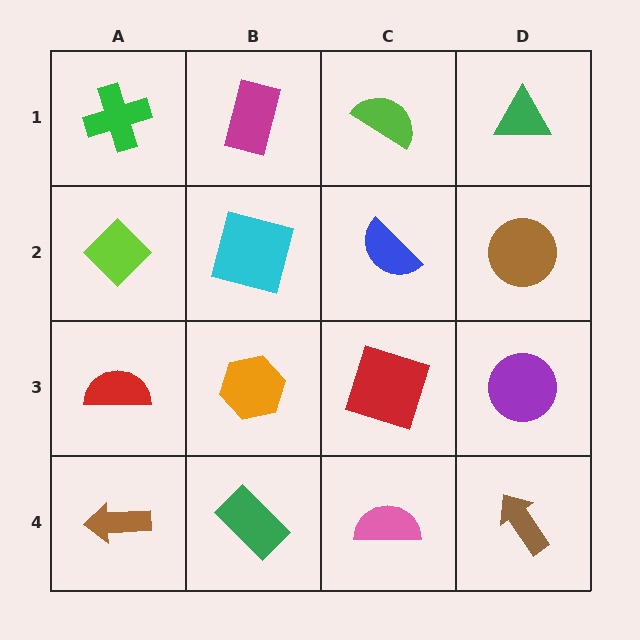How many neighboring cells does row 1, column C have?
3.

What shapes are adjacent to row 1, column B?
A cyan square (row 2, column B), a green cross (row 1, column A), a lime semicircle (row 1, column C).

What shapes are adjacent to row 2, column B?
A magenta rectangle (row 1, column B), an orange hexagon (row 3, column B), a lime diamond (row 2, column A), a blue semicircle (row 2, column C).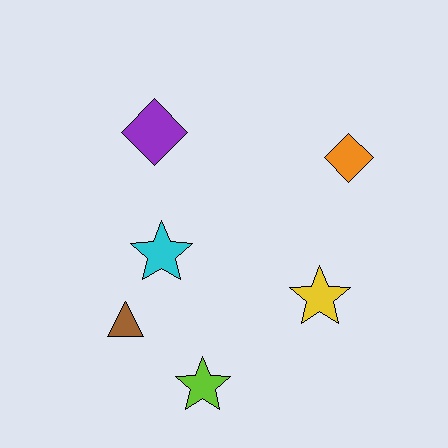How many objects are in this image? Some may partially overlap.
There are 6 objects.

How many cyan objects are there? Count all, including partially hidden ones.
There is 1 cyan object.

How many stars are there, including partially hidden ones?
There are 3 stars.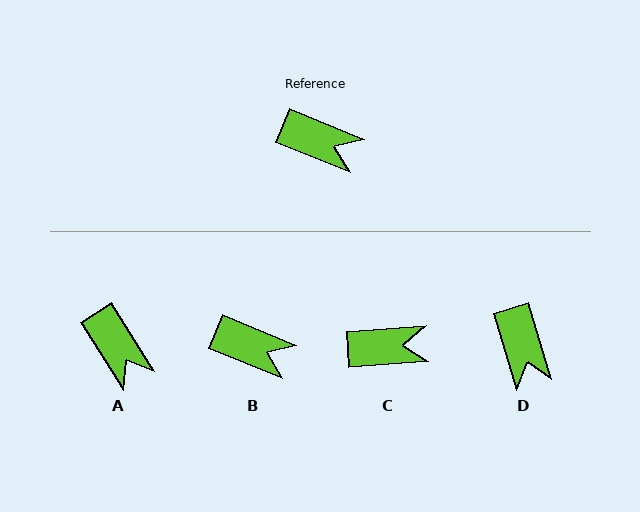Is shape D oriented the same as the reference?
No, it is off by about 51 degrees.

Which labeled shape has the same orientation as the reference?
B.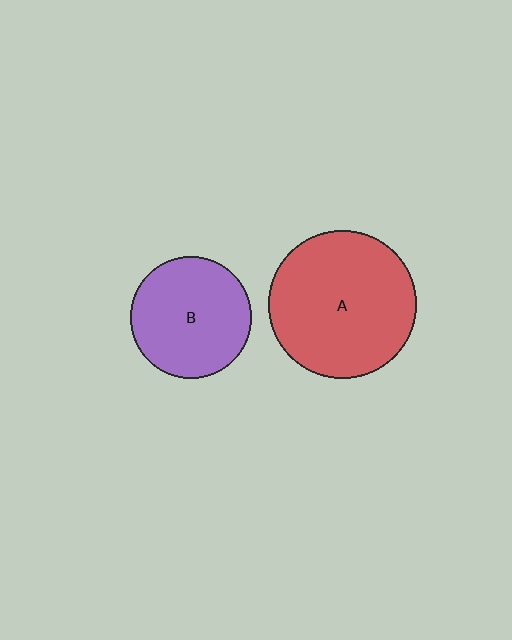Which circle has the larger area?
Circle A (red).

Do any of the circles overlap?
No, none of the circles overlap.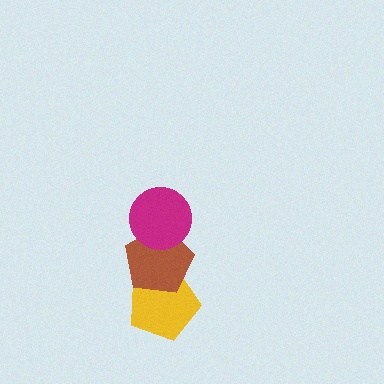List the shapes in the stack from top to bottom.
From top to bottom: the magenta circle, the brown pentagon, the yellow pentagon.